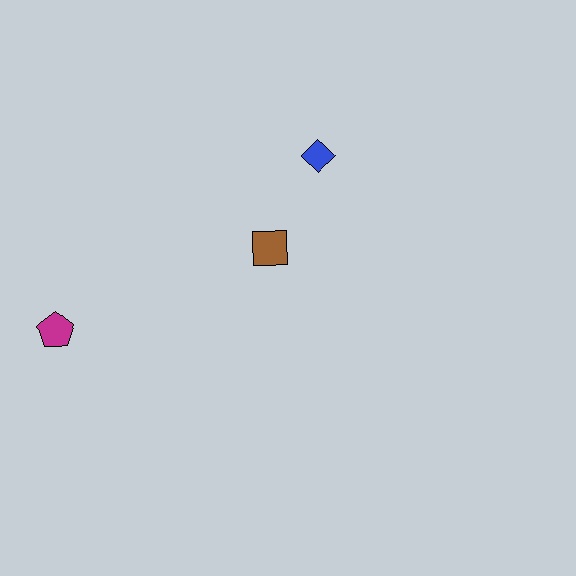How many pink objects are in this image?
There are no pink objects.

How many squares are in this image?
There is 1 square.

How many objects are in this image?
There are 3 objects.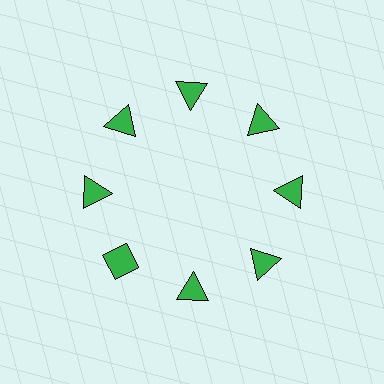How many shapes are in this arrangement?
There are 8 shapes arranged in a ring pattern.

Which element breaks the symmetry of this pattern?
The green diamond at roughly the 8 o'clock position breaks the symmetry. All other shapes are green triangles.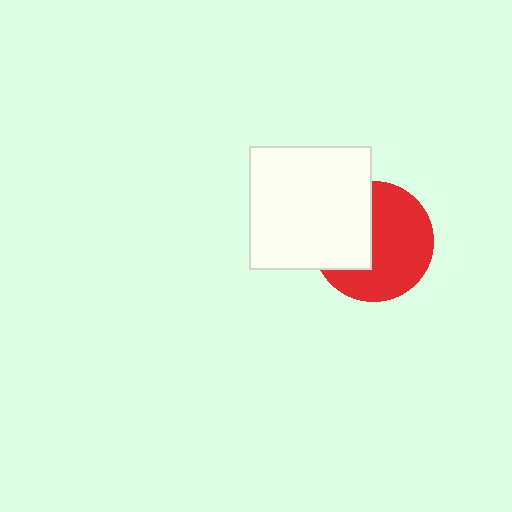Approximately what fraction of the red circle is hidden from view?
Roughly 38% of the red circle is hidden behind the white square.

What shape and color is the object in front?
The object in front is a white square.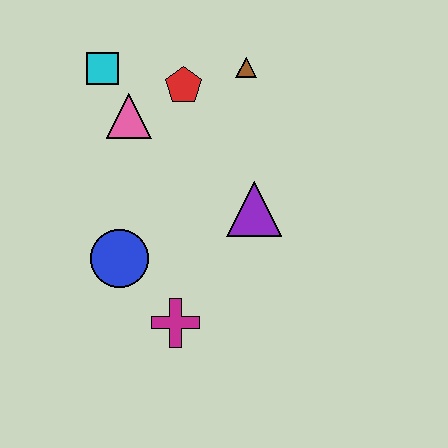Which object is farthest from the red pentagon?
The magenta cross is farthest from the red pentagon.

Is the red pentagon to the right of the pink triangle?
Yes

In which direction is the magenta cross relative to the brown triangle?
The magenta cross is below the brown triangle.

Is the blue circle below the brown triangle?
Yes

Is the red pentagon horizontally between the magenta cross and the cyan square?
No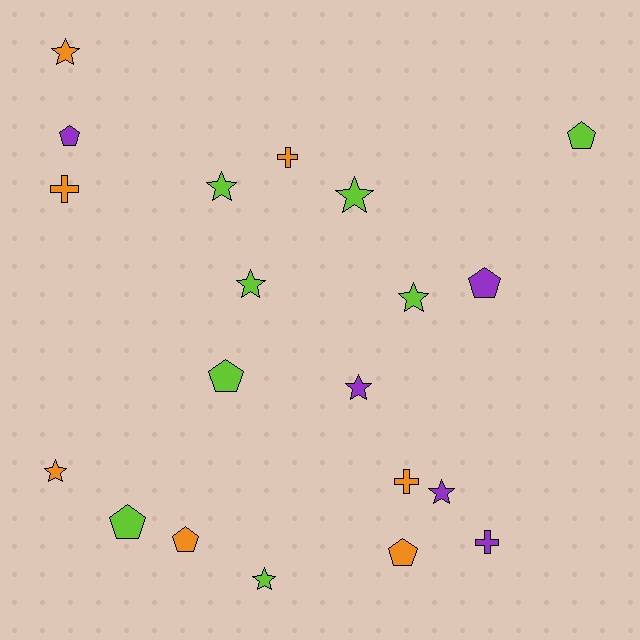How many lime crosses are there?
There are no lime crosses.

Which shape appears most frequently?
Star, with 9 objects.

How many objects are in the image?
There are 20 objects.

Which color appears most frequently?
Lime, with 8 objects.